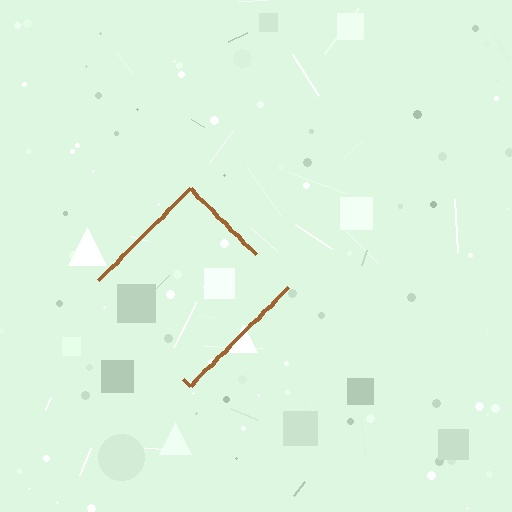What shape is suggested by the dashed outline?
The dashed outline suggests a diamond.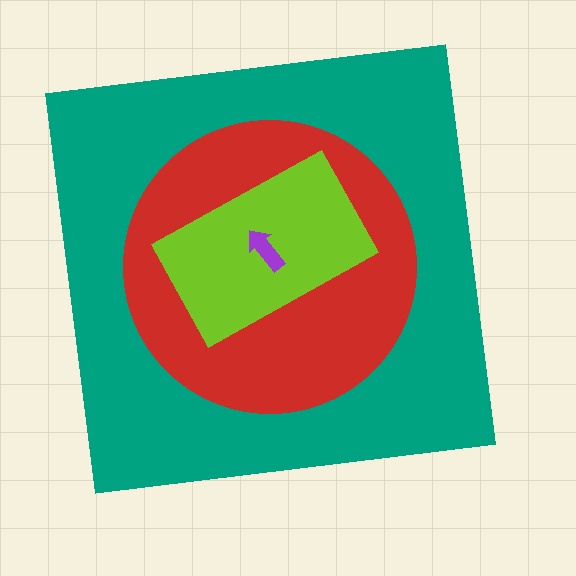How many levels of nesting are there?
4.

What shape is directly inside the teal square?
The red circle.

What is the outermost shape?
The teal square.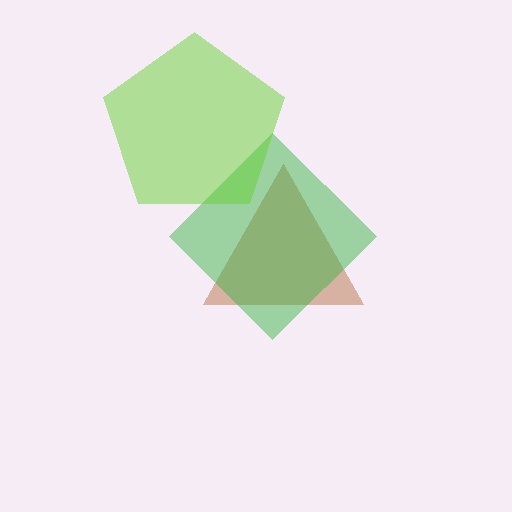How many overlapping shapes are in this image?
There are 3 overlapping shapes in the image.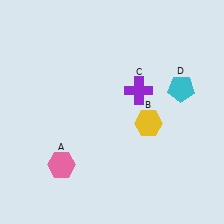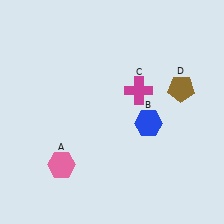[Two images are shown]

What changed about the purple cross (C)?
In Image 1, C is purple. In Image 2, it changed to magenta.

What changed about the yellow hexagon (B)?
In Image 1, B is yellow. In Image 2, it changed to blue.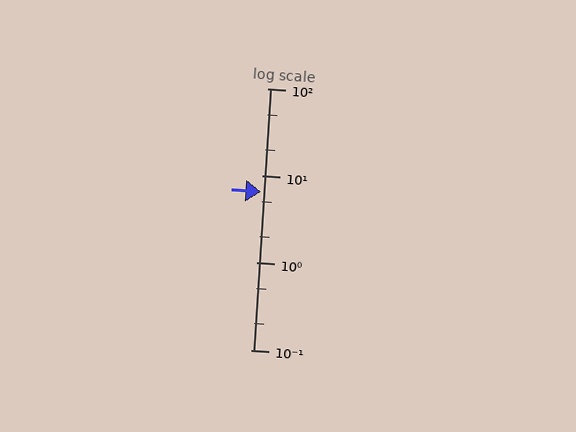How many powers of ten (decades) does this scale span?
The scale spans 3 decades, from 0.1 to 100.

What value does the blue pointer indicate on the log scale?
The pointer indicates approximately 6.6.